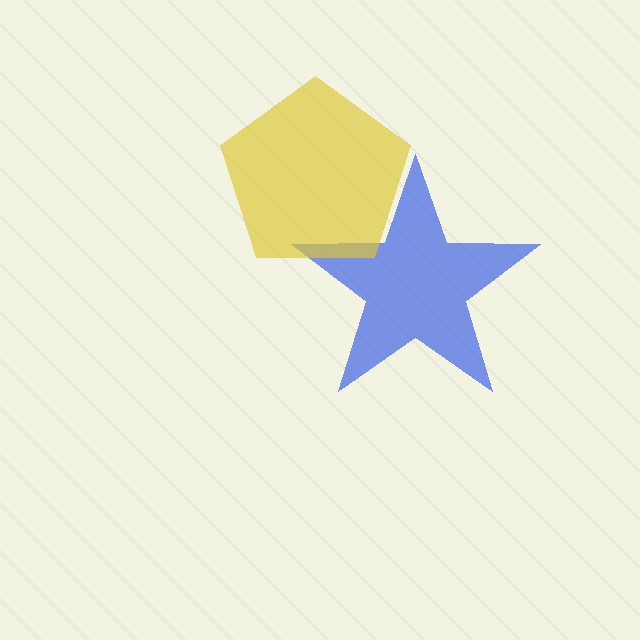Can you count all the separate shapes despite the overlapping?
Yes, there are 2 separate shapes.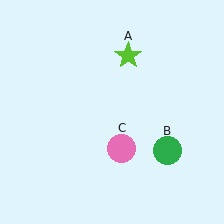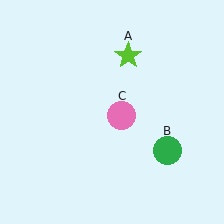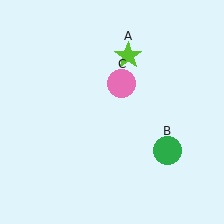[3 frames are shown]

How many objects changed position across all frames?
1 object changed position: pink circle (object C).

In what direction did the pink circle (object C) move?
The pink circle (object C) moved up.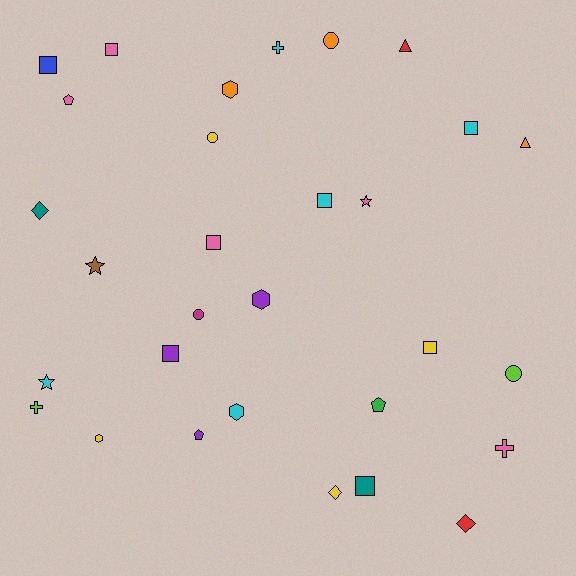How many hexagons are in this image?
There are 4 hexagons.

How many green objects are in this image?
There is 1 green object.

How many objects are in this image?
There are 30 objects.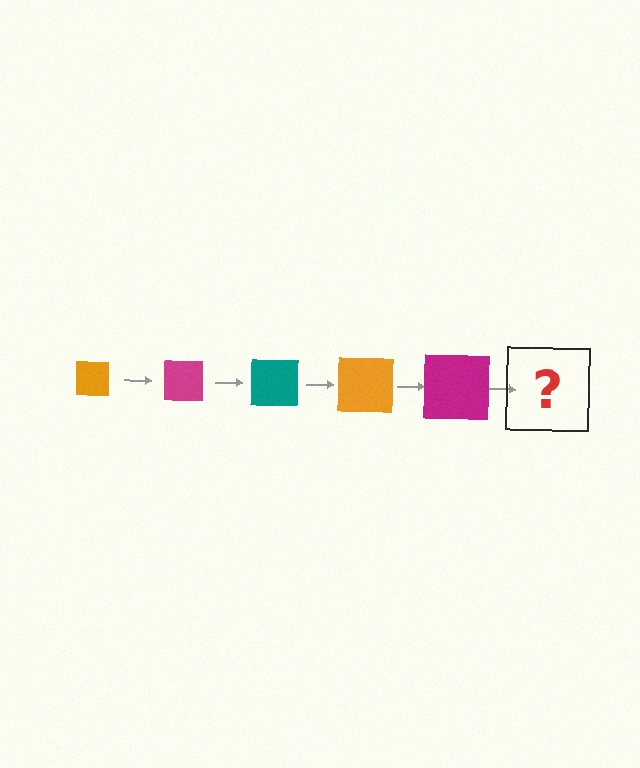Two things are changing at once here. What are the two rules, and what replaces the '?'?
The two rules are that the square grows larger each step and the color cycles through orange, magenta, and teal. The '?' should be a teal square, larger than the previous one.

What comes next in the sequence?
The next element should be a teal square, larger than the previous one.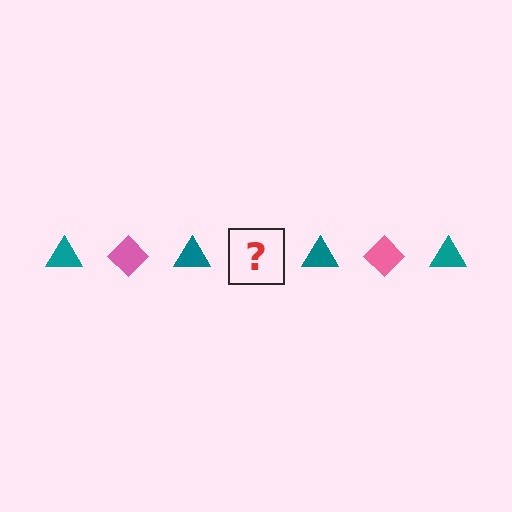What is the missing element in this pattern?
The missing element is a pink diamond.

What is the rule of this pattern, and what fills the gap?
The rule is that the pattern alternates between teal triangle and pink diamond. The gap should be filled with a pink diamond.